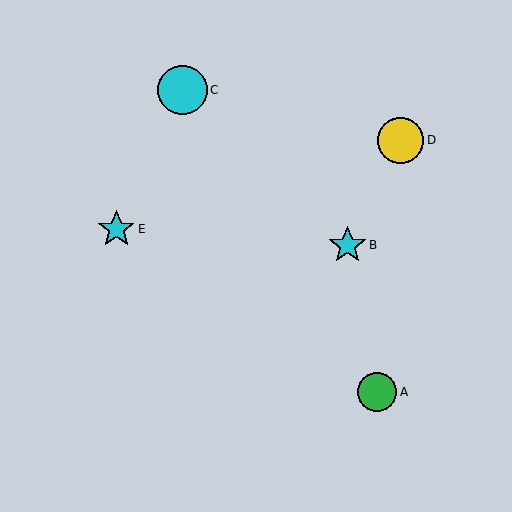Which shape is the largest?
The cyan circle (labeled C) is the largest.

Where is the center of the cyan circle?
The center of the cyan circle is at (183, 90).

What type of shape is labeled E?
Shape E is a cyan star.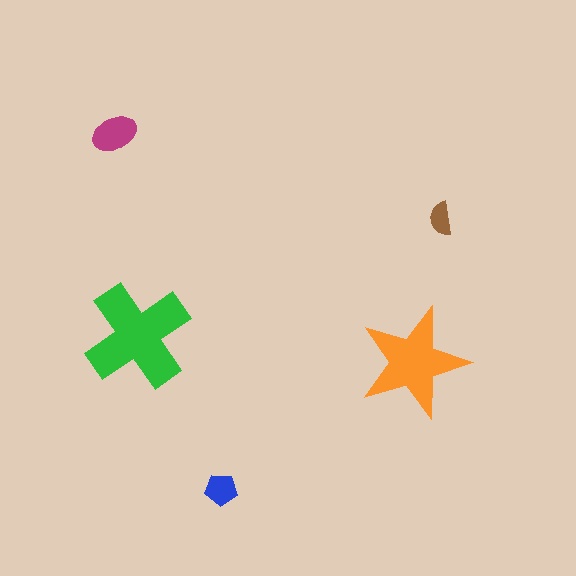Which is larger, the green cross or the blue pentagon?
The green cross.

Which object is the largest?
The green cross.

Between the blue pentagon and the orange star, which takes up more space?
The orange star.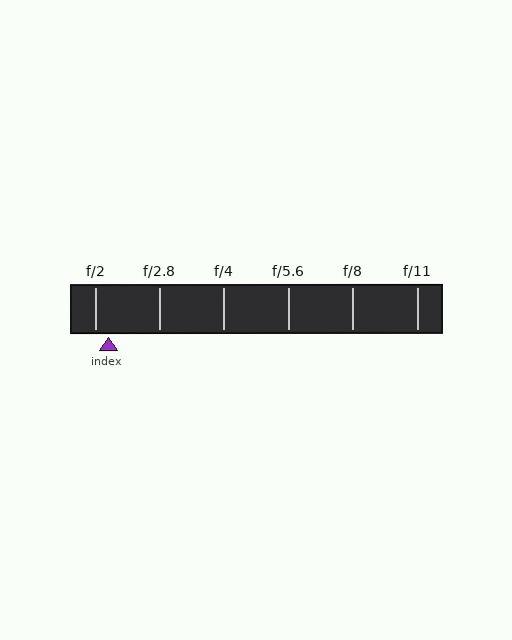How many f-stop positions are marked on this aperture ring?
There are 6 f-stop positions marked.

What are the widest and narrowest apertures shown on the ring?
The widest aperture shown is f/2 and the narrowest is f/11.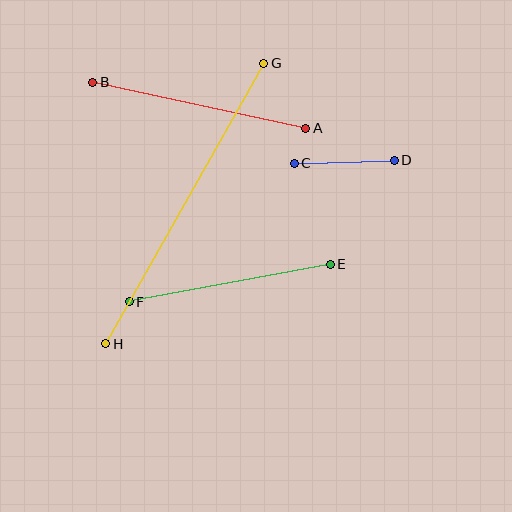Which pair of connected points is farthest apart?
Points G and H are farthest apart.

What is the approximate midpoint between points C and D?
The midpoint is at approximately (344, 162) pixels.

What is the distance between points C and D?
The distance is approximately 100 pixels.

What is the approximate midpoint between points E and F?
The midpoint is at approximately (230, 283) pixels.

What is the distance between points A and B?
The distance is approximately 218 pixels.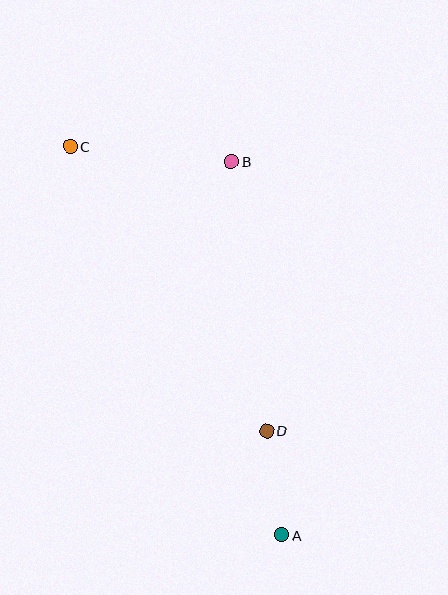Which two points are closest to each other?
Points A and D are closest to each other.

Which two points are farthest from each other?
Points A and C are farthest from each other.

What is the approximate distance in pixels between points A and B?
The distance between A and B is approximately 377 pixels.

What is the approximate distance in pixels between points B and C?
The distance between B and C is approximately 162 pixels.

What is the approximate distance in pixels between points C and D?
The distance between C and D is approximately 346 pixels.